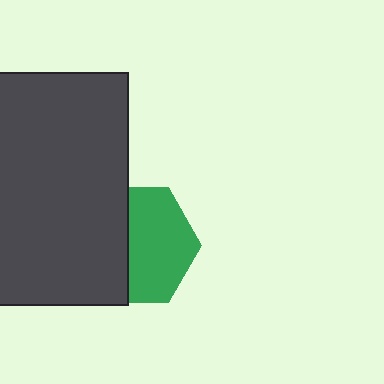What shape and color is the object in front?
The object in front is a dark gray rectangle.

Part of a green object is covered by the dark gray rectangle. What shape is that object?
It is a hexagon.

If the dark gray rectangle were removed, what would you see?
You would see the complete green hexagon.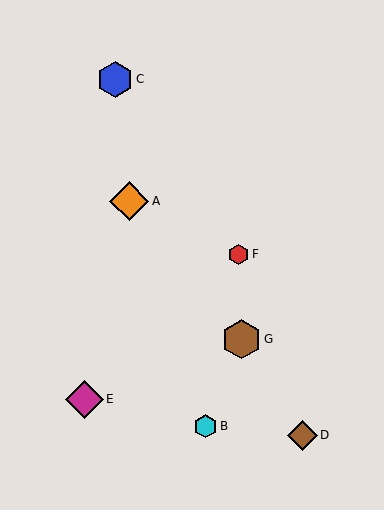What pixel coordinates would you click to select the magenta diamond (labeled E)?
Click at (84, 399) to select the magenta diamond E.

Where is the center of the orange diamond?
The center of the orange diamond is at (129, 201).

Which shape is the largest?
The brown hexagon (labeled G) is the largest.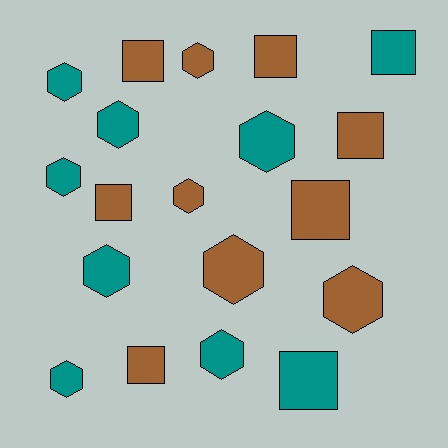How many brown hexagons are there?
There are 4 brown hexagons.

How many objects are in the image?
There are 19 objects.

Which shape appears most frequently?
Hexagon, with 11 objects.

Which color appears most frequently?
Brown, with 10 objects.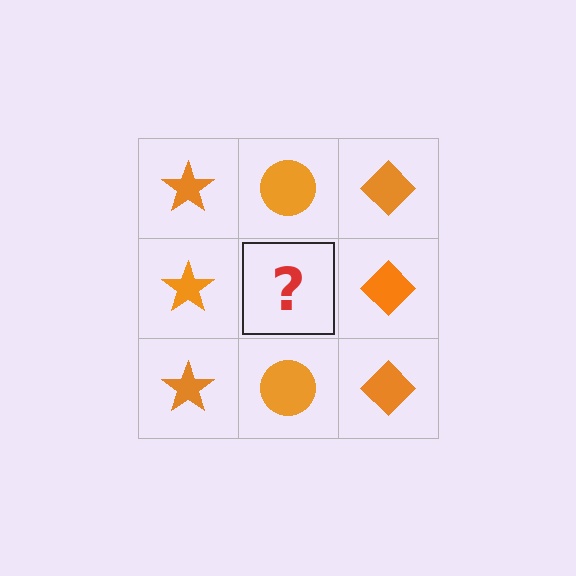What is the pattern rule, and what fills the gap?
The rule is that each column has a consistent shape. The gap should be filled with an orange circle.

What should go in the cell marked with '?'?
The missing cell should contain an orange circle.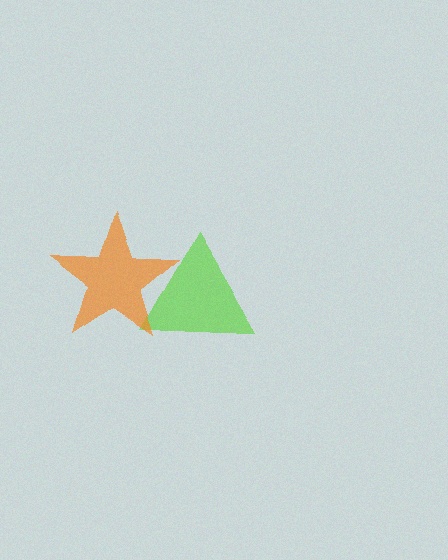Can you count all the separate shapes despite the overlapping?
Yes, there are 2 separate shapes.